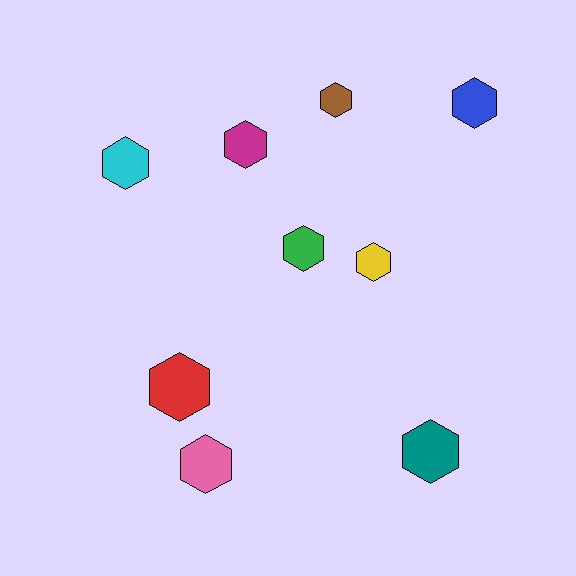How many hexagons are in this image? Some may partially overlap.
There are 9 hexagons.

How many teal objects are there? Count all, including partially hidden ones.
There is 1 teal object.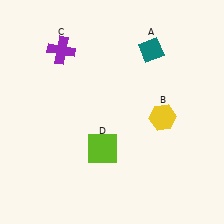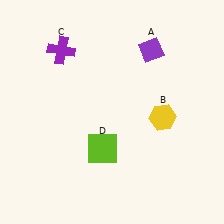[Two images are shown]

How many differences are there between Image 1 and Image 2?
There is 1 difference between the two images.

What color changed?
The diamond (A) changed from teal in Image 1 to purple in Image 2.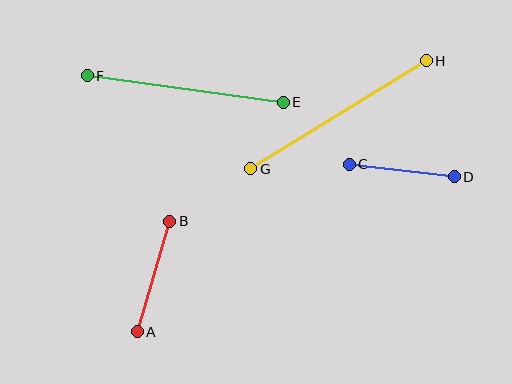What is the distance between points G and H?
The distance is approximately 206 pixels.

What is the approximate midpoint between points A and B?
The midpoint is at approximately (153, 276) pixels.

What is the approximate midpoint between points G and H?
The midpoint is at approximately (338, 115) pixels.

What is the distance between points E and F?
The distance is approximately 198 pixels.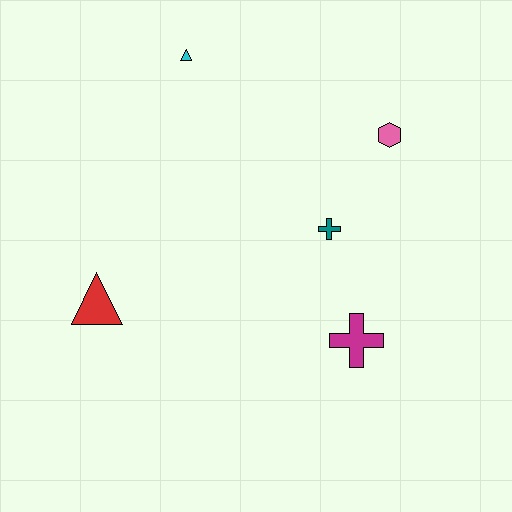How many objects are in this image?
There are 5 objects.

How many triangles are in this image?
There are 2 triangles.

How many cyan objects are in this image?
There is 1 cyan object.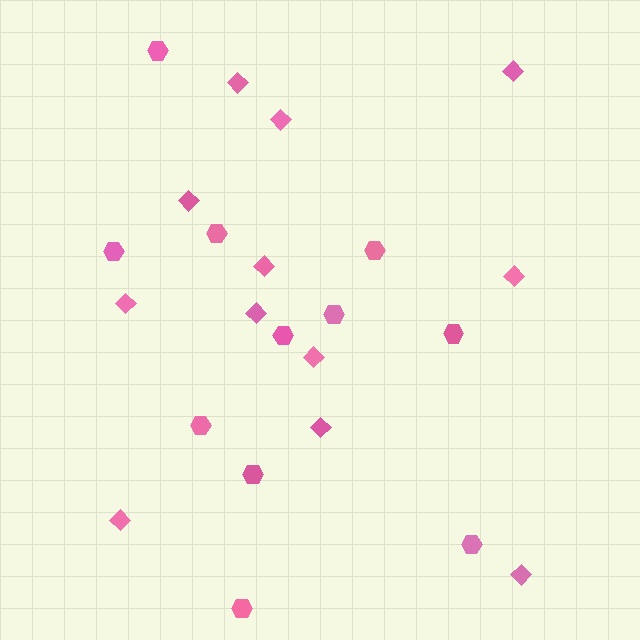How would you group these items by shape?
There are 2 groups: one group of hexagons (11) and one group of diamonds (12).